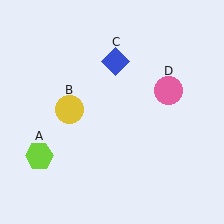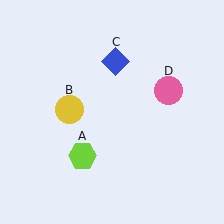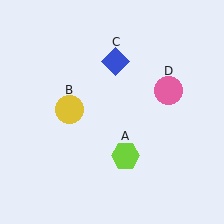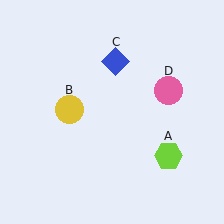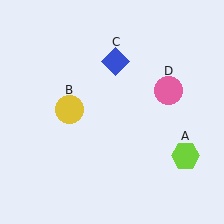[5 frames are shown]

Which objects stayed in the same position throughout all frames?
Yellow circle (object B) and blue diamond (object C) and pink circle (object D) remained stationary.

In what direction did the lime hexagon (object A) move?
The lime hexagon (object A) moved right.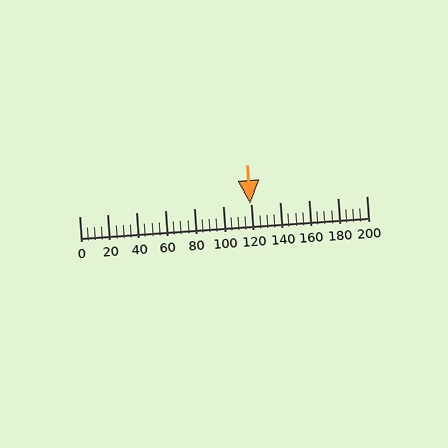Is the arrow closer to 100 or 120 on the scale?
The arrow is closer to 120.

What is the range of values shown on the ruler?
The ruler shows values from 0 to 200.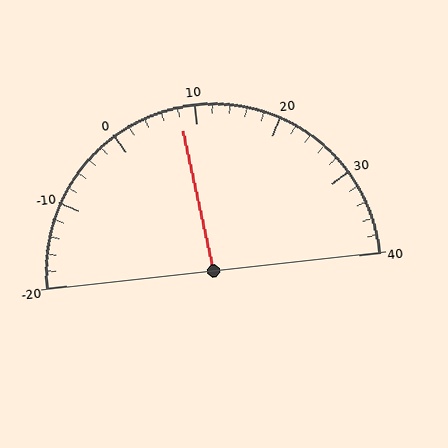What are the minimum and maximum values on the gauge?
The gauge ranges from -20 to 40.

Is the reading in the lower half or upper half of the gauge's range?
The reading is in the lower half of the range (-20 to 40).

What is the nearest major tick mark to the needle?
The nearest major tick mark is 10.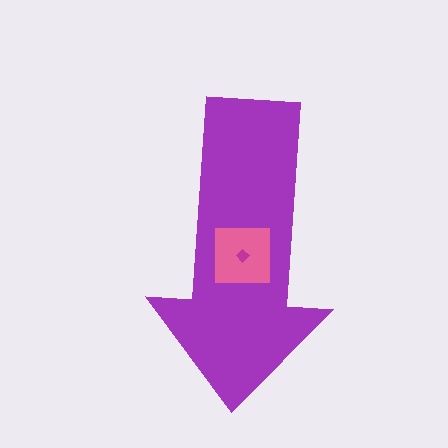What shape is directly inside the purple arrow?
The pink square.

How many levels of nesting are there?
3.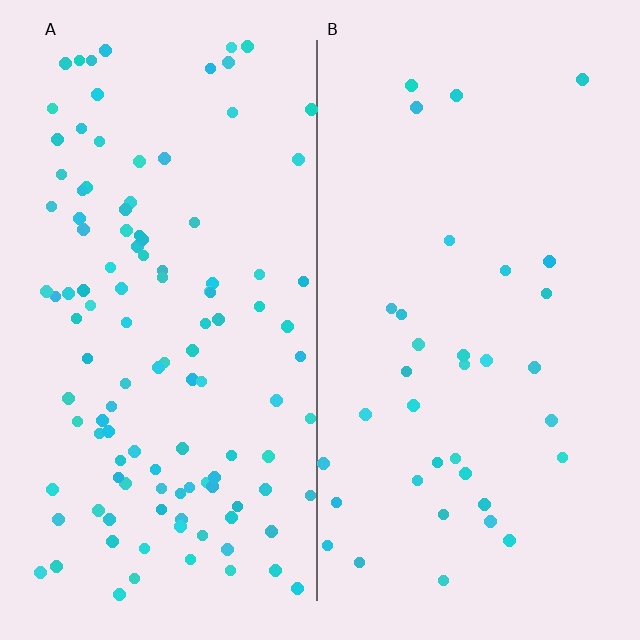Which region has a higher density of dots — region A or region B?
A (the left).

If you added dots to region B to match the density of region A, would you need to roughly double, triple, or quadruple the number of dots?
Approximately triple.